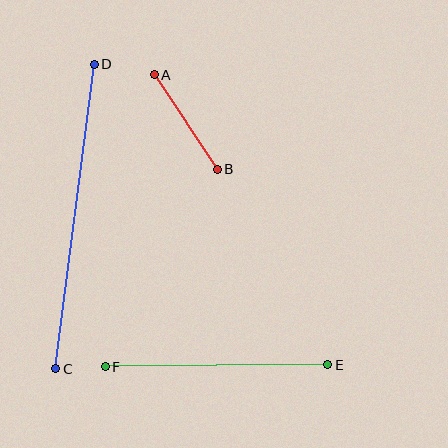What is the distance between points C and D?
The distance is approximately 307 pixels.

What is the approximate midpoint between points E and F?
The midpoint is at approximately (217, 366) pixels.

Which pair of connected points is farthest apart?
Points C and D are farthest apart.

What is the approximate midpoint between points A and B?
The midpoint is at approximately (186, 122) pixels.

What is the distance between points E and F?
The distance is approximately 223 pixels.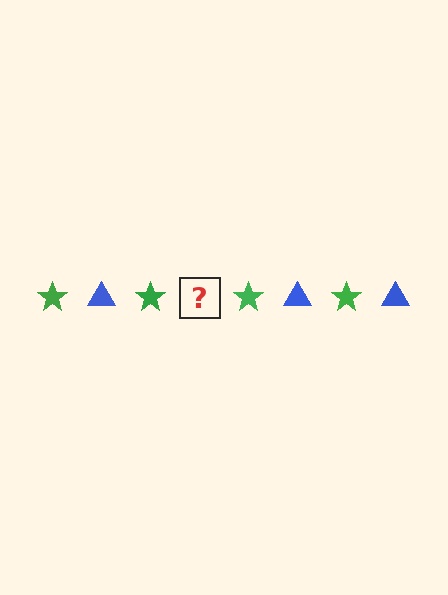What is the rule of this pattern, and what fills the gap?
The rule is that the pattern alternates between green star and blue triangle. The gap should be filled with a blue triangle.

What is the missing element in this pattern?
The missing element is a blue triangle.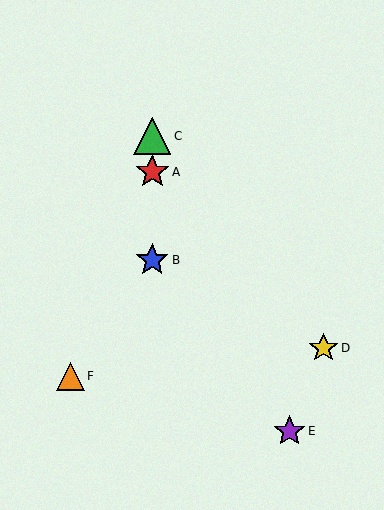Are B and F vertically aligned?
No, B is at x≈152 and F is at x≈70.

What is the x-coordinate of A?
Object A is at x≈152.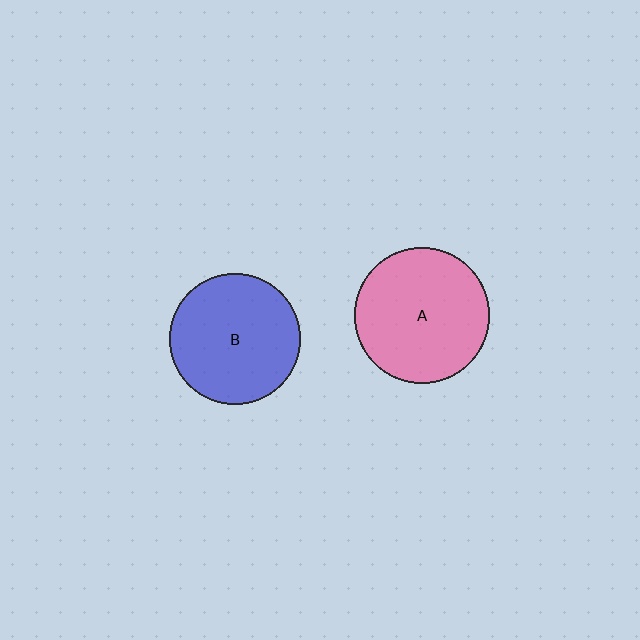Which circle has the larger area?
Circle A (pink).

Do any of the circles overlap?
No, none of the circles overlap.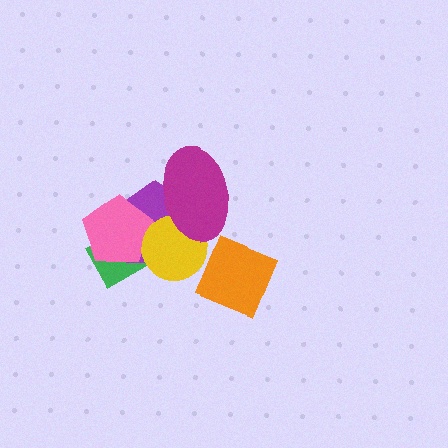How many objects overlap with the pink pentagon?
3 objects overlap with the pink pentagon.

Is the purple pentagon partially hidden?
Yes, it is partially covered by another shape.